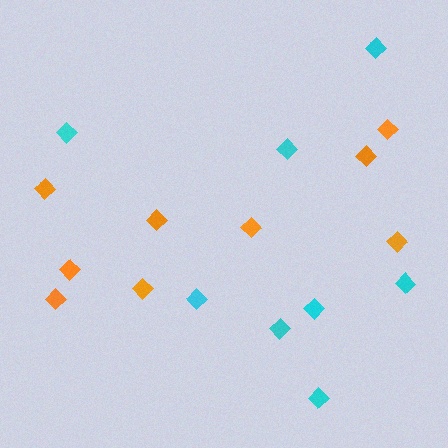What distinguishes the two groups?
There are 2 groups: one group of orange diamonds (9) and one group of cyan diamonds (8).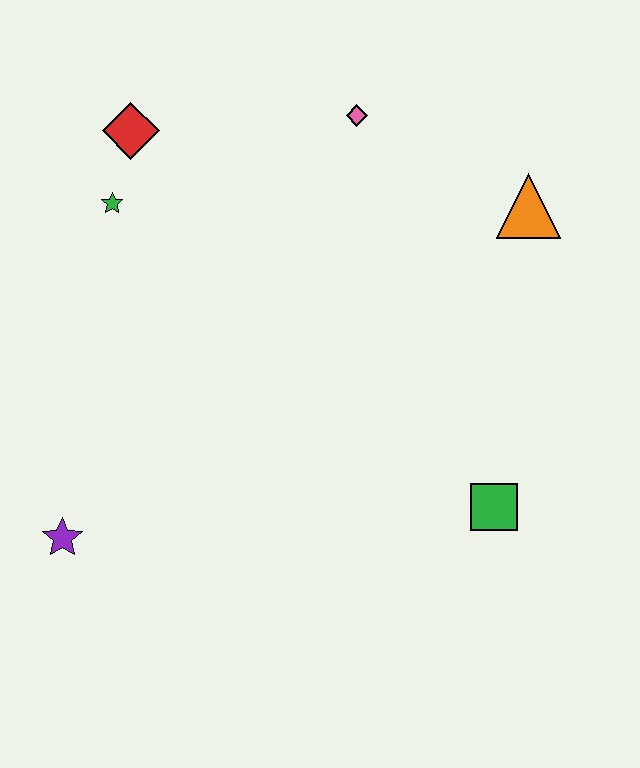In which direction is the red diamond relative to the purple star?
The red diamond is above the purple star.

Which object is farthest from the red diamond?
The green square is farthest from the red diamond.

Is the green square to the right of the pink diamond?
Yes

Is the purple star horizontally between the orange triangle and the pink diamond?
No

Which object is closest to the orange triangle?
The pink diamond is closest to the orange triangle.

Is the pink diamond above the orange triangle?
Yes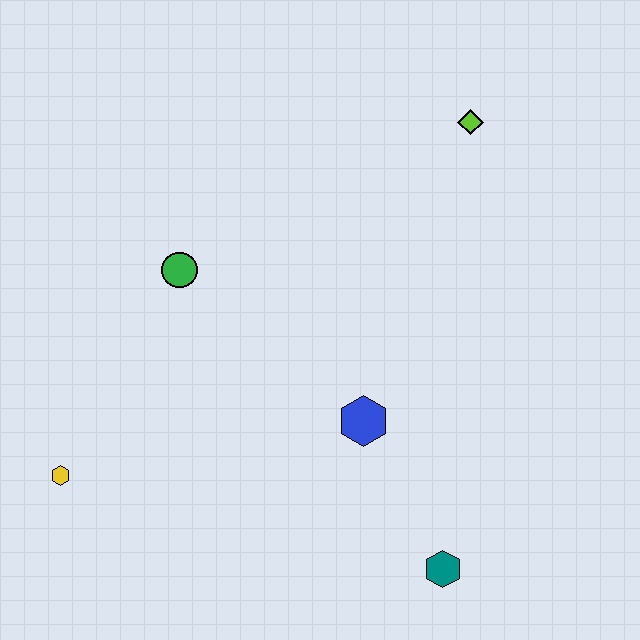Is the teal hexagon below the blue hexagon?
Yes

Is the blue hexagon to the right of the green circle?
Yes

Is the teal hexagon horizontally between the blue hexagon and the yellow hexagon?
No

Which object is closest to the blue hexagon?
The teal hexagon is closest to the blue hexagon.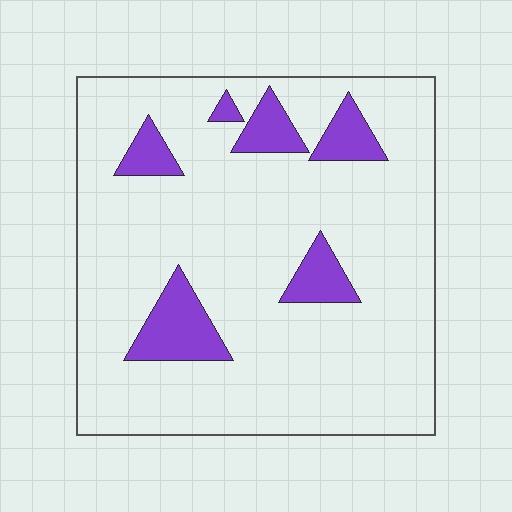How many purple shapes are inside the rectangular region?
6.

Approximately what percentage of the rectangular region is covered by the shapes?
Approximately 15%.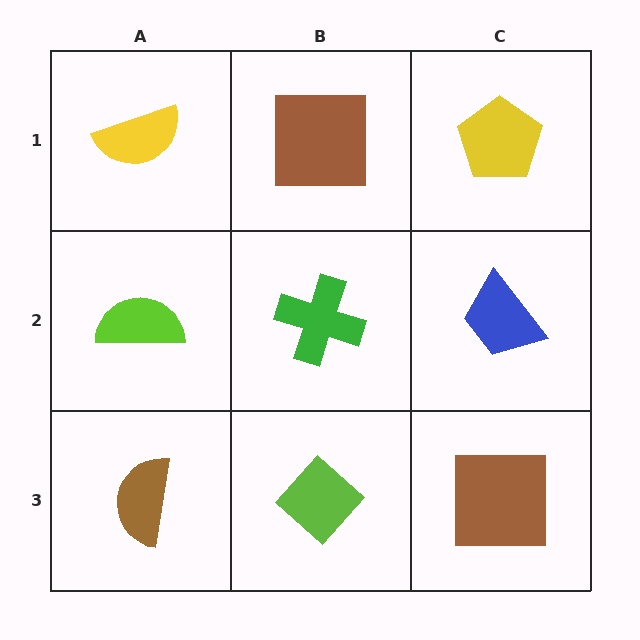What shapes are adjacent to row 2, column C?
A yellow pentagon (row 1, column C), a brown square (row 3, column C), a green cross (row 2, column B).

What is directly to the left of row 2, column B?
A lime semicircle.